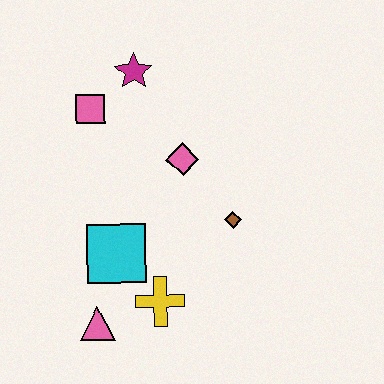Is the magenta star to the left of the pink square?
No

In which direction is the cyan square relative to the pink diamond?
The cyan square is below the pink diamond.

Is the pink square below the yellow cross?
No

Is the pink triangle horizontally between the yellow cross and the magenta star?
No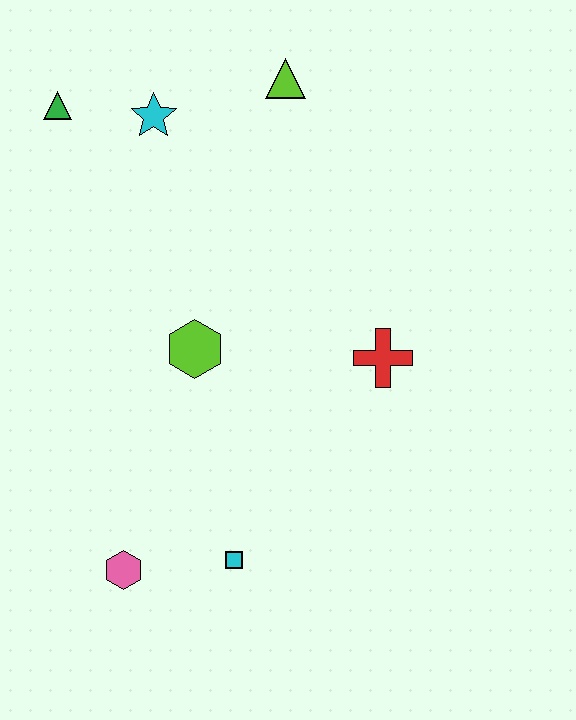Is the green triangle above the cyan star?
Yes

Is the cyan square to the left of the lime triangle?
Yes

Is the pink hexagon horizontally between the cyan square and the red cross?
No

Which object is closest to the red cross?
The lime hexagon is closest to the red cross.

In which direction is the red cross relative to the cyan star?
The red cross is below the cyan star.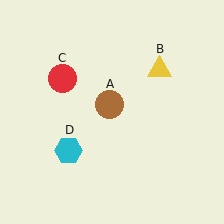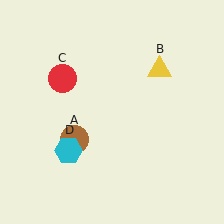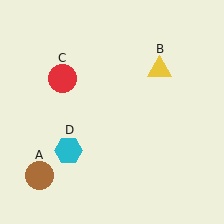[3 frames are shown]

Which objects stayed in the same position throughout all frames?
Yellow triangle (object B) and red circle (object C) and cyan hexagon (object D) remained stationary.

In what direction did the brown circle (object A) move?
The brown circle (object A) moved down and to the left.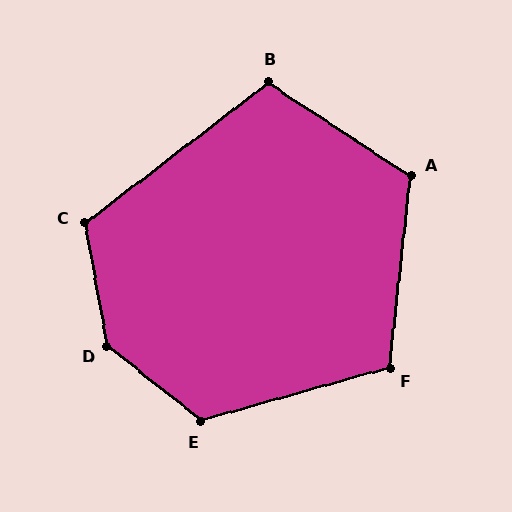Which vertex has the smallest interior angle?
B, at approximately 109 degrees.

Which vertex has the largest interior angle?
D, at approximately 139 degrees.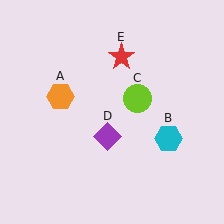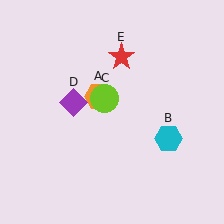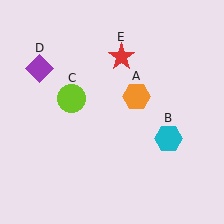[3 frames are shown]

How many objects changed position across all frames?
3 objects changed position: orange hexagon (object A), lime circle (object C), purple diamond (object D).